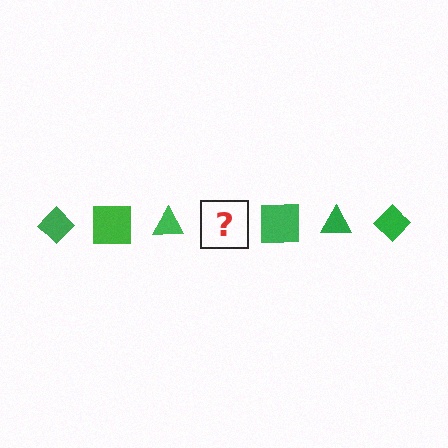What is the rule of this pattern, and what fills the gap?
The rule is that the pattern cycles through diamond, square, triangle shapes in green. The gap should be filled with a green diamond.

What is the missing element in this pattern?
The missing element is a green diamond.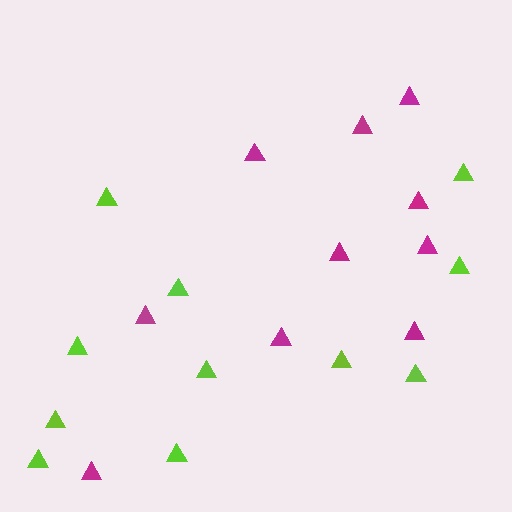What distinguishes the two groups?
There are 2 groups: one group of lime triangles (11) and one group of magenta triangles (10).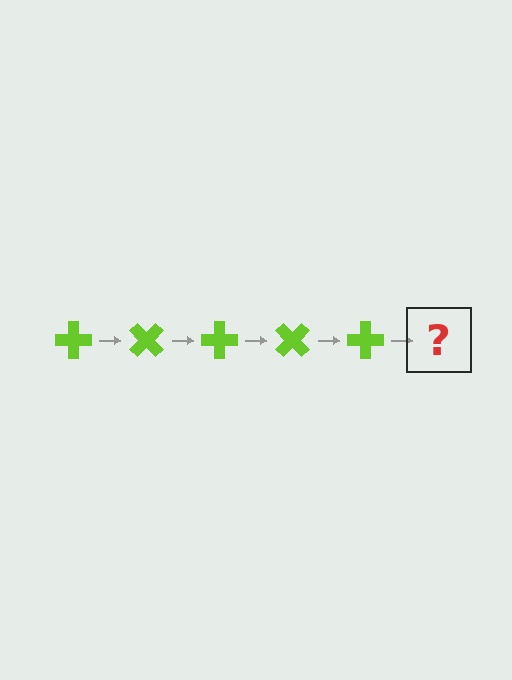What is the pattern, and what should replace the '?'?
The pattern is that the cross rotates 45 degrees each step. The '?' should be a lime cross rotated 225 degrees.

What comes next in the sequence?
The next element should be a lime cross rotated 225 degrees.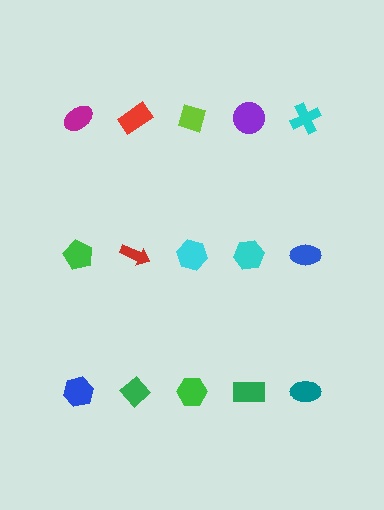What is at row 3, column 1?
A blue hexagon.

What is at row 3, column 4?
A green rectangle.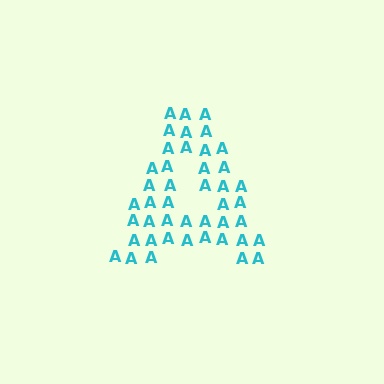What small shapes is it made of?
It is made of small letter A's.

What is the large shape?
The large shape is the letter A.